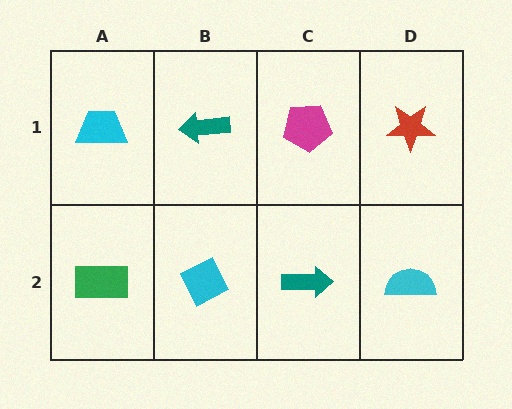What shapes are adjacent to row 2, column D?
A red star (row 1, column D), a teal arrow (row 2, column C).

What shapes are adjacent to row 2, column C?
A magenta pentagon (row 1, column C), a cyan diamond (row 2, column B), a cyan semicircle (row 2, column D).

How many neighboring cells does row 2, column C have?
3.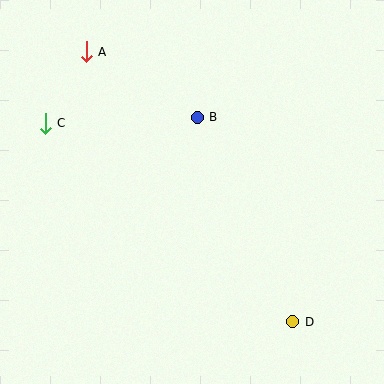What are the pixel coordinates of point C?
Point C is at (45, 123).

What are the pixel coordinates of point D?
Point D is at (293, 322).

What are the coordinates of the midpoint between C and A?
The midpoint between C and A is at (66, 87).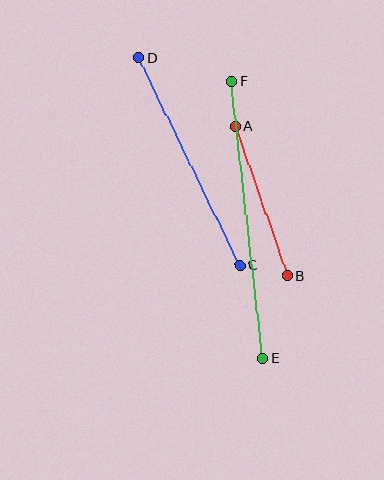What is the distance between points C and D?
The distance is approximately 231 pixels.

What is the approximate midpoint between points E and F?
The midpoint is at approximately (247, 220) pixels.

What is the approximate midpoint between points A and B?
The midpoint is at approximately (261, 201) pixels.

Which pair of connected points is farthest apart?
Points E and F are farthest apart.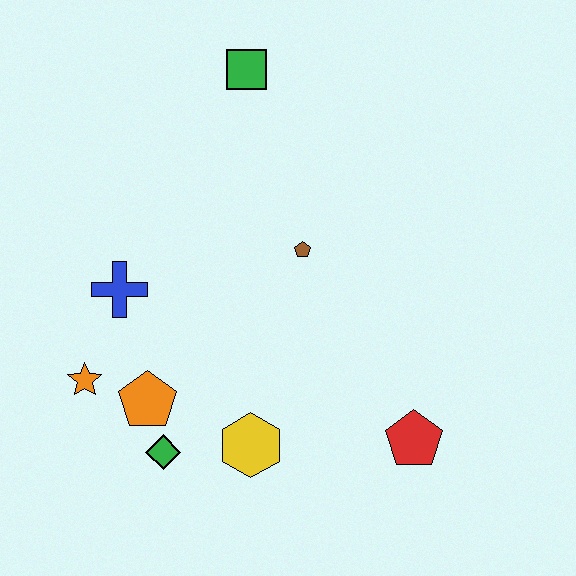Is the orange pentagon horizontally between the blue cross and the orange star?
No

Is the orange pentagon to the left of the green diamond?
Yes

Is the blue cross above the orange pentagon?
Yes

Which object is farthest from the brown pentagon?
The orange star is farthest from the brown pentagon.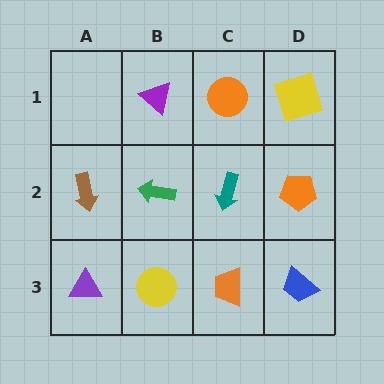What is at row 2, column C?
A teal arrow.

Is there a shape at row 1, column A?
No, that cell is empty.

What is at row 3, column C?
An orange trapezoid.